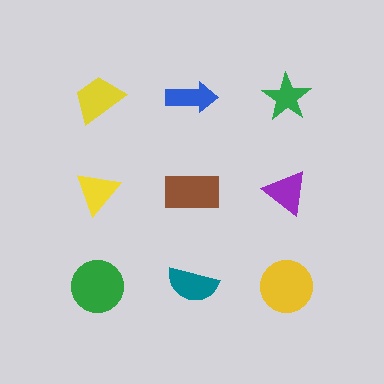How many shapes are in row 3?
3 shapes.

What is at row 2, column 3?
A purple triangle.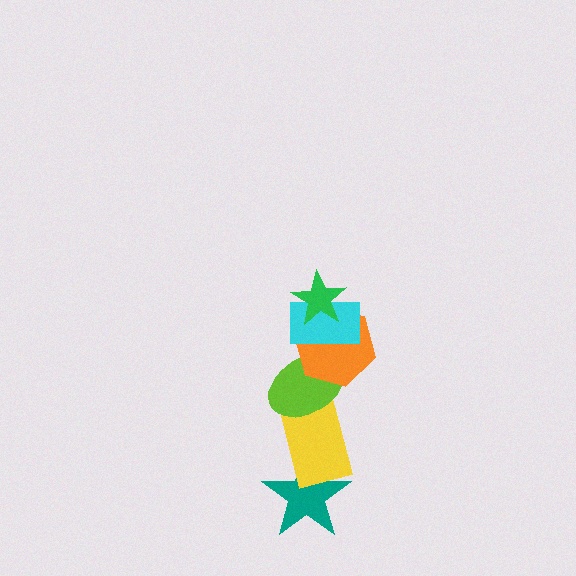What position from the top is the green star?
The green star is 1st from the top.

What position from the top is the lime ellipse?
The lime ellipse is 4th from the top.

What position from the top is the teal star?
The teal star is 6th from the top.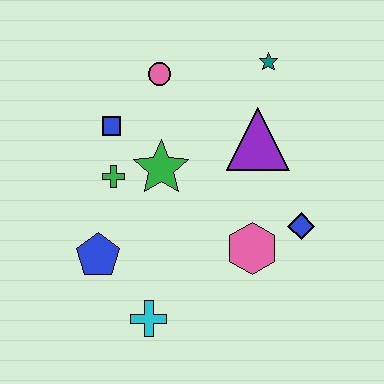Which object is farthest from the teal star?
The cyan cross is farthest from the teal star.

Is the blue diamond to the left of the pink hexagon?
No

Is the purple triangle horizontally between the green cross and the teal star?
Yes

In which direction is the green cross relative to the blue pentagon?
The green cross is above the blue pentagon.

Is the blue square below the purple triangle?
No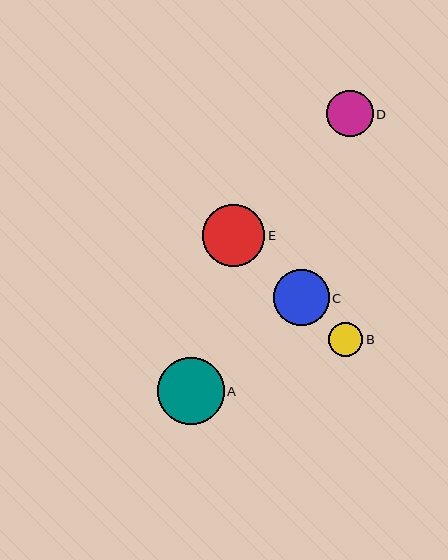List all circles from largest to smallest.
From largest to smallest: A, E, C, D, B.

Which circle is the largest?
Circle A is the largest with a size of approximately 66 pixels.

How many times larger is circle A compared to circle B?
Circle A is approximately 2.0 times the size of circle B.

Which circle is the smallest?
Circle B is the smallest with a size of approximately 34 pixels.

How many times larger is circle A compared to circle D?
Circle A is approximately 1.4 times the size of circle D.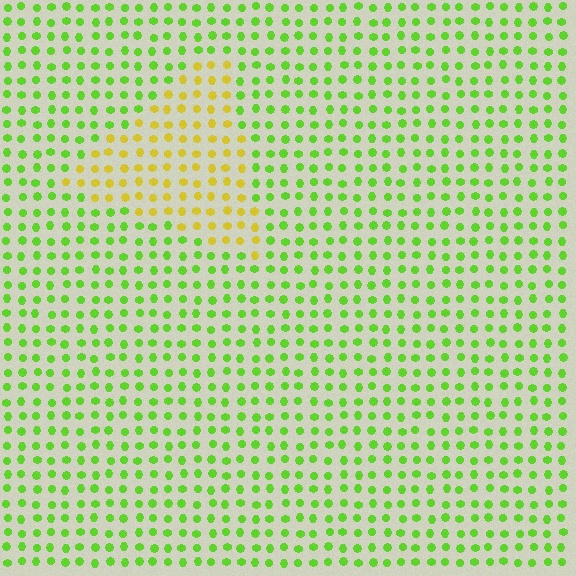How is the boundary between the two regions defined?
The boundary is defined purely by a slight shift in hue (about 48 degrees). Spacing, size, and orientation are identical on both sides.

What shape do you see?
I see a triangle.